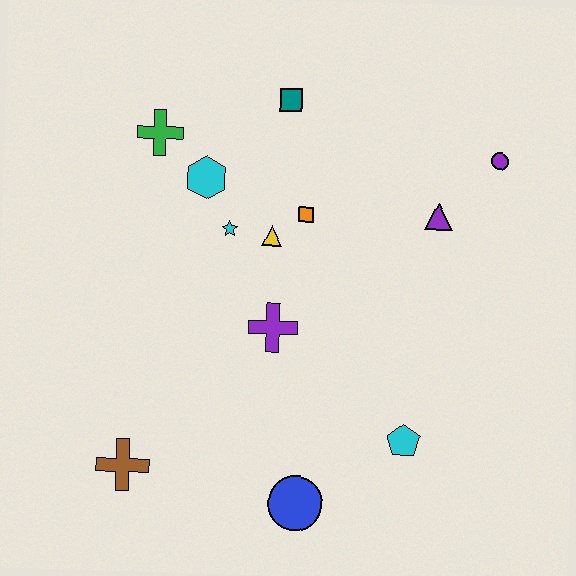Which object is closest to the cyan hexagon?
The cyan star is closest to the cyan hexagon.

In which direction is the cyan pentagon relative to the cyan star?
The cyan pentagon is below the cyan star.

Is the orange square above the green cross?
No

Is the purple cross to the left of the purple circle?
Yes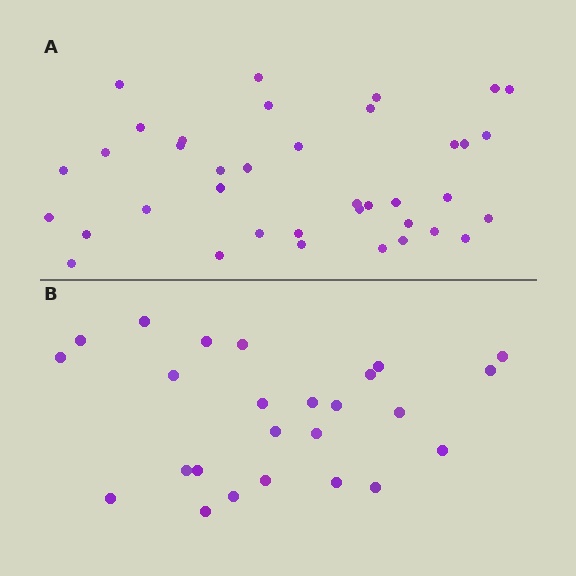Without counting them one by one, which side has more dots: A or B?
Region A (the top region) has more dots.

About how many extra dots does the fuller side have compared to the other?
Region A has approximately 15 more dots than region B.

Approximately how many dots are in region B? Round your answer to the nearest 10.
About 20 dots. (The exact count is 25, which rounds to 20.)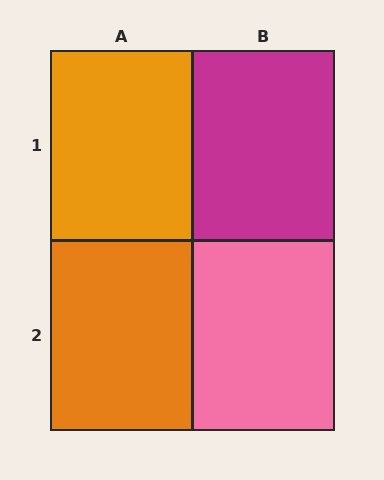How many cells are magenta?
1 cell is magenta.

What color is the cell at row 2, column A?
Orange.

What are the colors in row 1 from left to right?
Orange, magenta.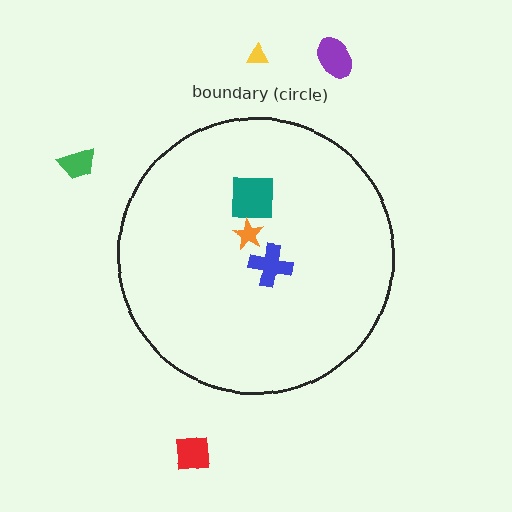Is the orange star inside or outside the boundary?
Inside.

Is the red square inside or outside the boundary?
Outside.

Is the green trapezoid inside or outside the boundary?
Outside.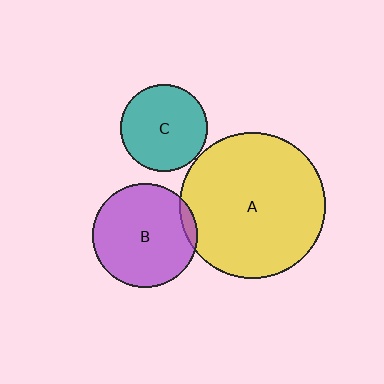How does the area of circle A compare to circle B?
Approximately 2.0 times.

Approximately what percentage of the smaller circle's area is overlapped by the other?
Approximately 5%.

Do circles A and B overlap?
Yes.